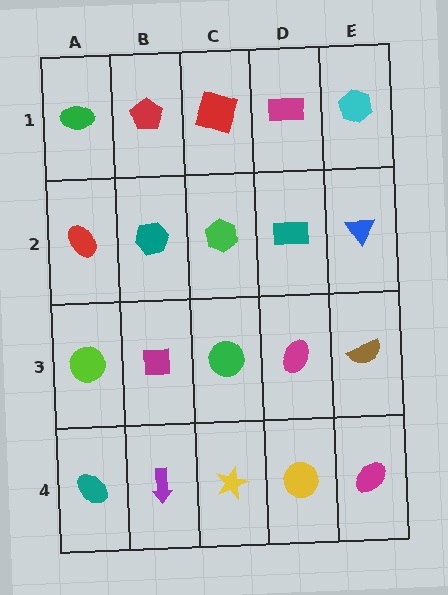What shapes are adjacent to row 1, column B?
A teal hexagon (row 2, column B), a green ellipse (row 1, column A), a red square (row 1, column C).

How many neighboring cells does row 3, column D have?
4.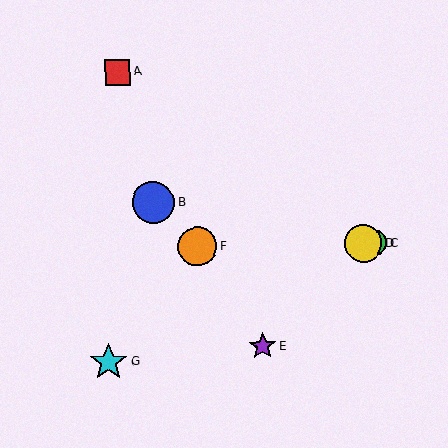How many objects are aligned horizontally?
3 objects (C, D, F) are aligned horizontally.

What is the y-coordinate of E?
Object E is at y≈346.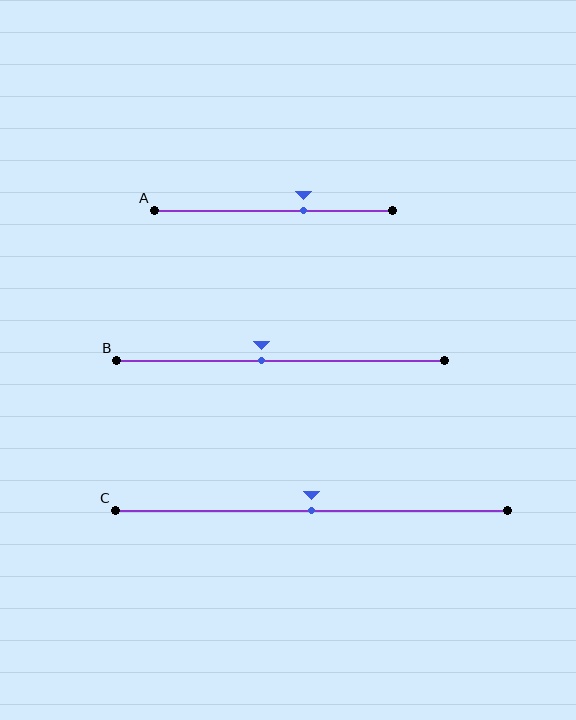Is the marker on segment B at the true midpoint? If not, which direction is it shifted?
No, the marker on segment B is shifted to the left by about 6% of the segment length.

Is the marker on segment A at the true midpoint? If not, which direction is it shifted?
No, the marker on segment A is shifted to the right by about 13% of the segment length.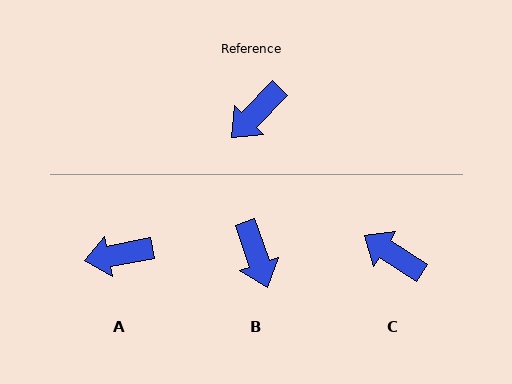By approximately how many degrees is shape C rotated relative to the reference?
Approximately 79 degrees clockwise.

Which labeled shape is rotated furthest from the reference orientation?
C, about 79 degrees away.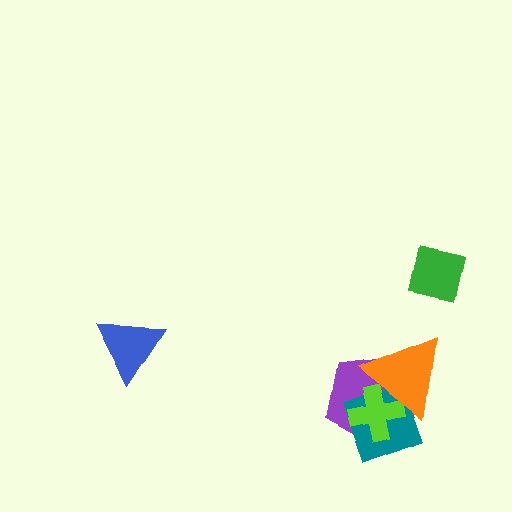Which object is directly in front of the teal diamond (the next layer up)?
The lime cross is directly in front of the teal diamond.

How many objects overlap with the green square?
0 objects overlap with the green square.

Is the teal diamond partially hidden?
Yes, it is partially covered by another shape.